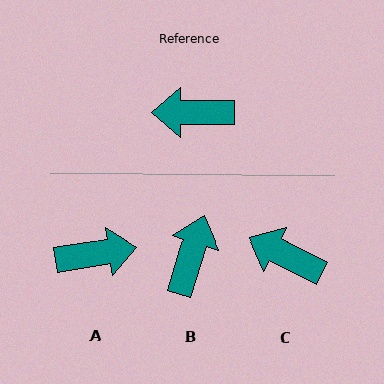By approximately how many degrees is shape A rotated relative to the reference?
Approximately 171 degrees clockwise.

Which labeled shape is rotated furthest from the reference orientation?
A, about 171 degrees away.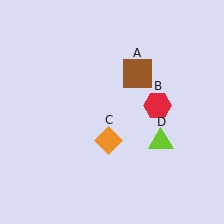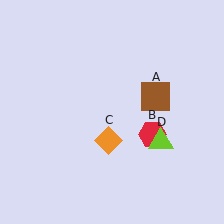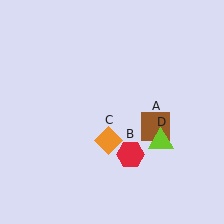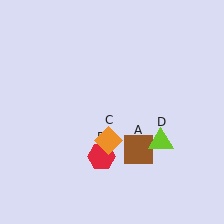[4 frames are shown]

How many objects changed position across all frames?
2 objects changed position: brown square (object A), red hexagon (object B).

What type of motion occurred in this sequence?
The brown square (object A), red hexagon (object B) rotated clockwise around the center of the scene.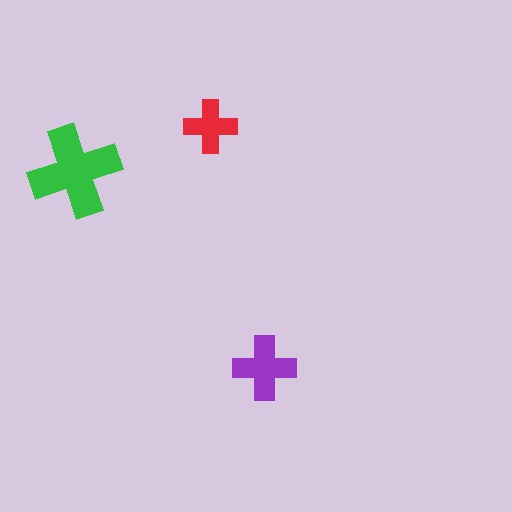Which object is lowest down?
The purple cross is bottommost.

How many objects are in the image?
There are 3 objects in the image.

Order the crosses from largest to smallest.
the green one, the purple one, the red one.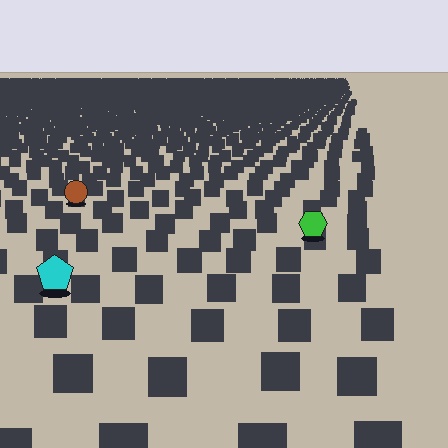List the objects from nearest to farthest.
From nearest to farthest: the cyan pentagon, the green hexagon, the brown circle.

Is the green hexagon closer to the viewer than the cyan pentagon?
No. The cyan pentagon is closer — you can tell from the texture gradient: the ground texture is coarser near it.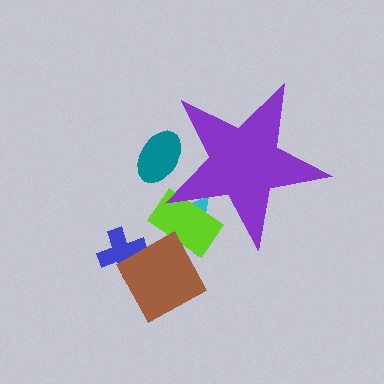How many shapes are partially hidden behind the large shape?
3 shapes are partially hidden.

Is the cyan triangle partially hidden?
Yes, the cyan triangle is partially hidden behind the purple star.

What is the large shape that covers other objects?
A purple star.